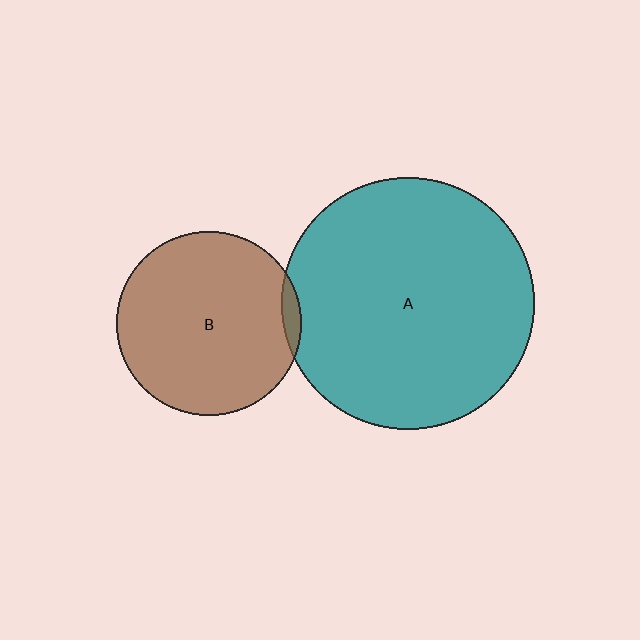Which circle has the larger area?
Circle A (teal).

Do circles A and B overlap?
Yes.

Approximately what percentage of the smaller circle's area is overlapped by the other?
Approximately 5%.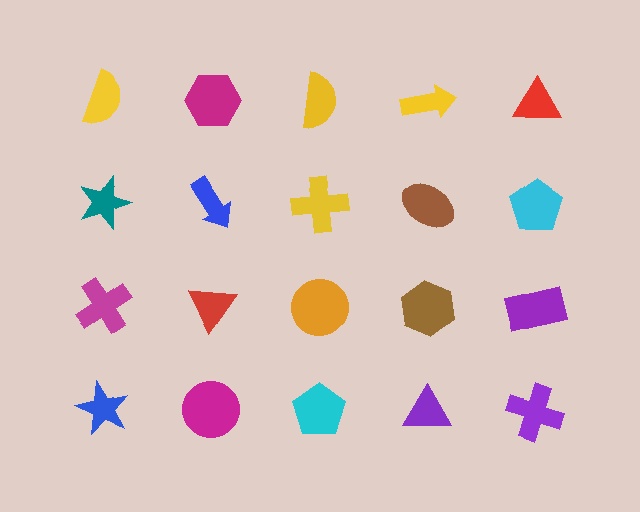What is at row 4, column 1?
A blue star.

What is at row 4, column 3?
A cyan pentagon.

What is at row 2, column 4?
A brown ellipse.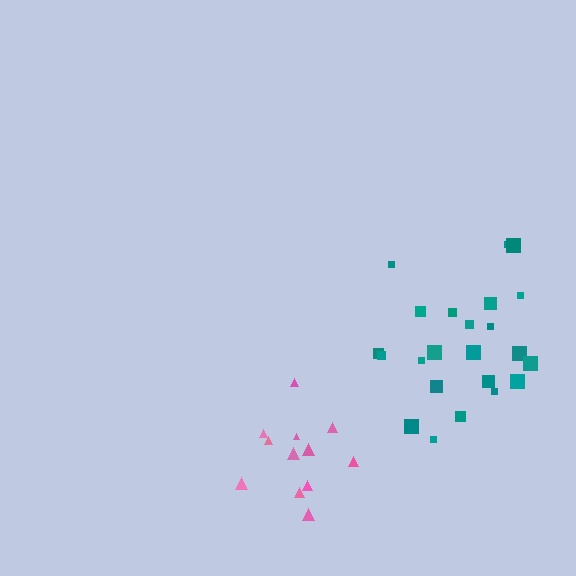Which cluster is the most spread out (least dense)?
Pink.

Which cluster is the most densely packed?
Teal.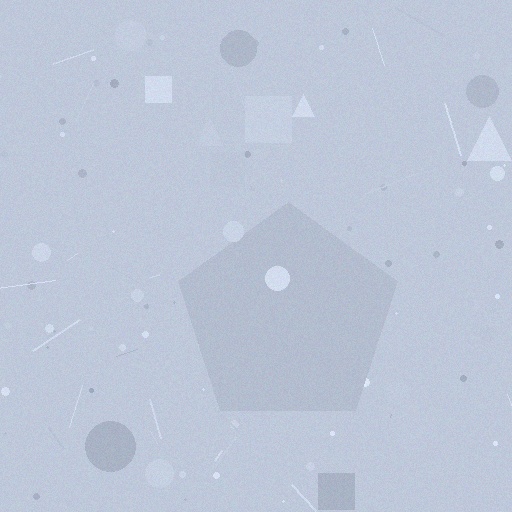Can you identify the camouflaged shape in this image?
The camouflaged shape is a pentagon.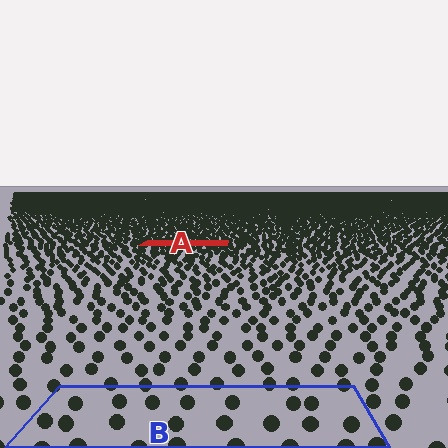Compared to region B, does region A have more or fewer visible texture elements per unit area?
Region A has more texture elements per unit area — they are packed more densely because it is farther away.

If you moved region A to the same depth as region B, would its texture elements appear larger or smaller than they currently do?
They would appear larger. At a closer depth, the same texture elements are projected at a bigger on-screen size.